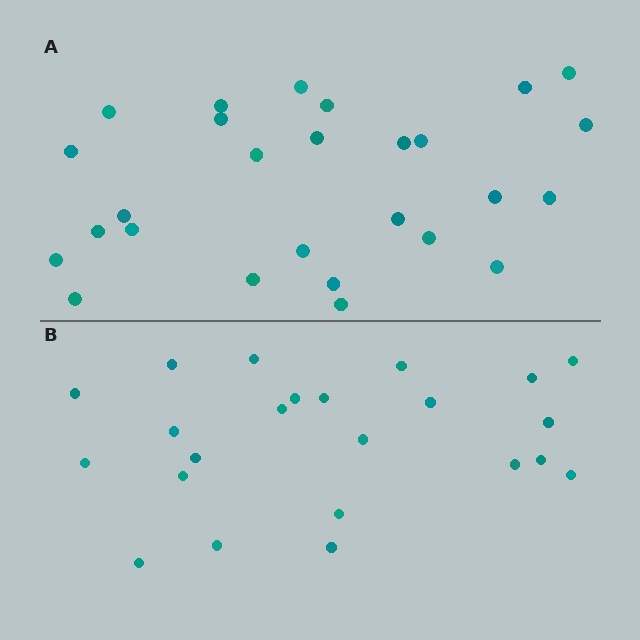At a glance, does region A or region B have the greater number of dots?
Region A (the top region) has more dots.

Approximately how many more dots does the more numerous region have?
Region A has about 4 more dots than region B.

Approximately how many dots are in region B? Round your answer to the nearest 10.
About 20 dots. (The exact count is 23, which rounds to 20.)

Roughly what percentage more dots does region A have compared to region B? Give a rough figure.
About 15% more.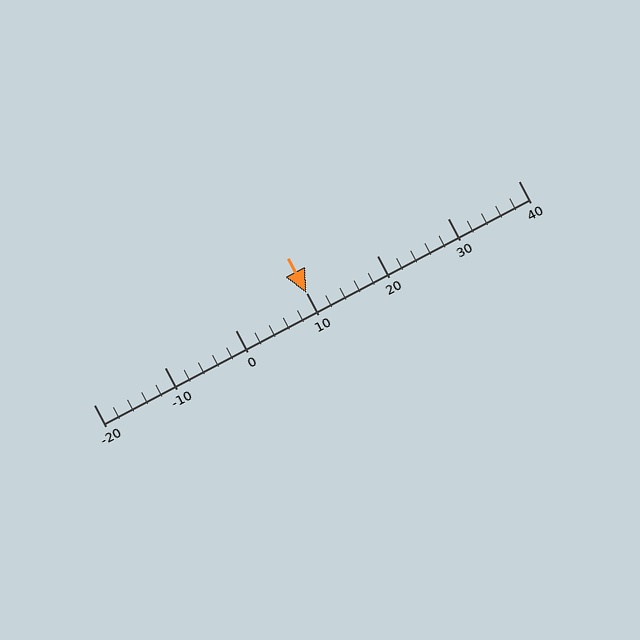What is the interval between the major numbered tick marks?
The major tick marks are spaced 10 units apart.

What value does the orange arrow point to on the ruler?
The orange arrow points to approximately 10.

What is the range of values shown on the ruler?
The ruler shows values from -20 to 40.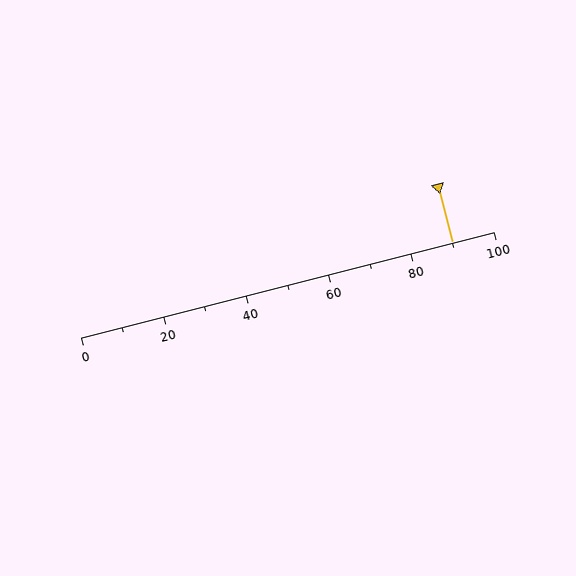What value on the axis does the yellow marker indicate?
The marker indicates approximately 90.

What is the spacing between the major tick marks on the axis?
The major ticks are spaced 20 apart.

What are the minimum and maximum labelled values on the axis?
The axis runs from 0 to 100.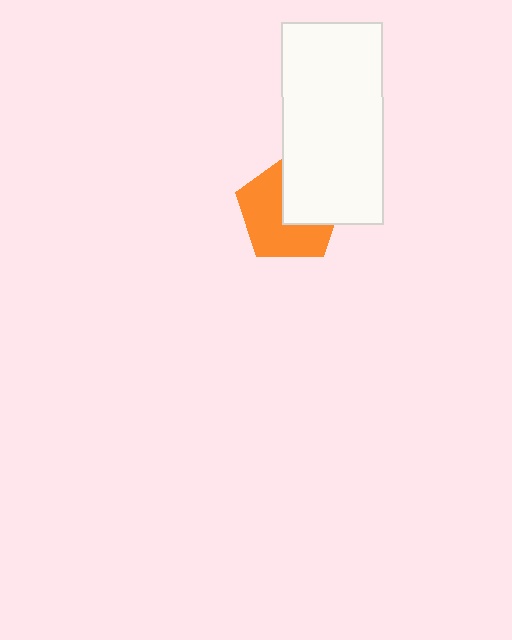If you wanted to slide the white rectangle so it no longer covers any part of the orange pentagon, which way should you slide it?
Slide it toward the upper-right — that is the most direct way to separate the two shapes.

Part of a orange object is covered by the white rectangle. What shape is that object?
It is a pentagon.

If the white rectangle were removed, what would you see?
You would see the complete orange pentagon.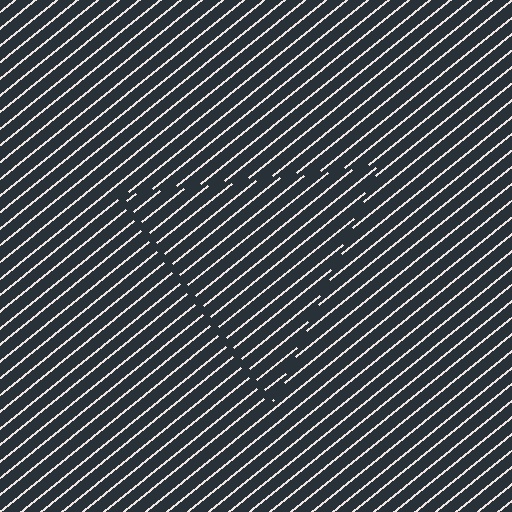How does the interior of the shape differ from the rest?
The interior of the shape contains the same grating, shifted by half a period — the contour is defined by the phase discontinuity where line-ends from the inner and outer gratings abut.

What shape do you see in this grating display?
An illusory triangle. The interior of the shape contains the same grating, shifted by half a period — the contour is defined by the phase discontinuity where line-ends from the inner and outer gratings abut.